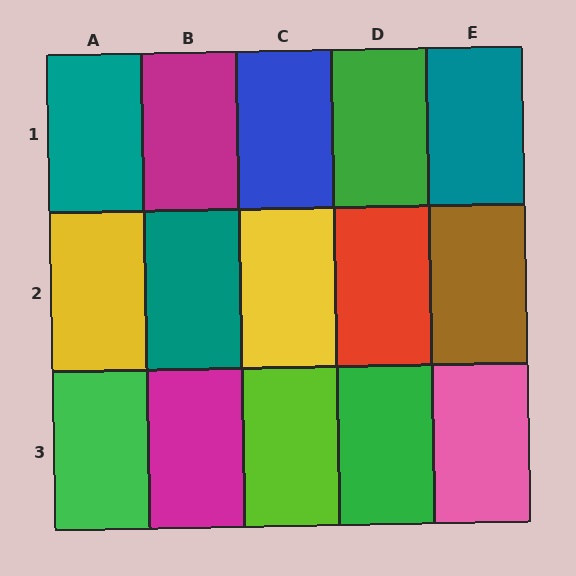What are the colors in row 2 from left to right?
Yellow, teal, yellow, red, brown.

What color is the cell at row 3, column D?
Green.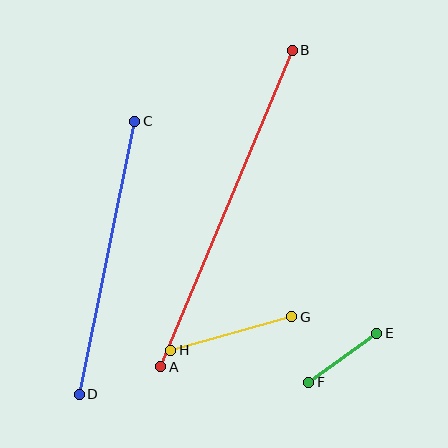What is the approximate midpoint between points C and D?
The midpoint is at approximately (107, 258) pixels.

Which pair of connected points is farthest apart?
Points A and B are farthest apart.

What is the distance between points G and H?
The distance is approximately 126 pixels.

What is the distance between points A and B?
The distance is approximately 343 pixels.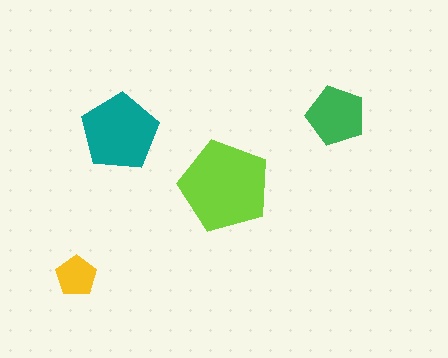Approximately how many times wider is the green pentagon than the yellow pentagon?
About 1.5 times wider.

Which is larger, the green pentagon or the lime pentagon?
The lime one.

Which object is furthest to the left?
The yellow pentagon is leftmost.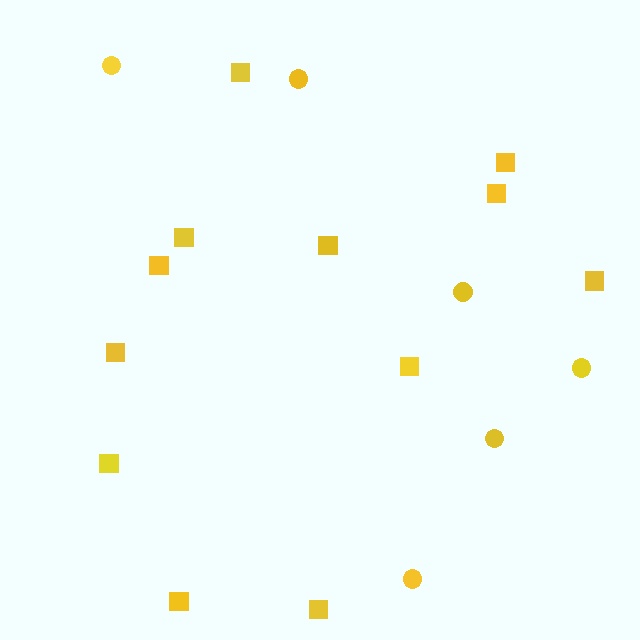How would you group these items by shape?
There are 2 groups: one group of squares (12) and one group of circles (6).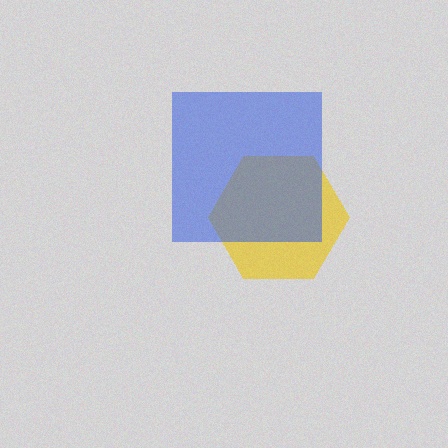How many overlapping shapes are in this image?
There are 2 overlapping shapes in the image.